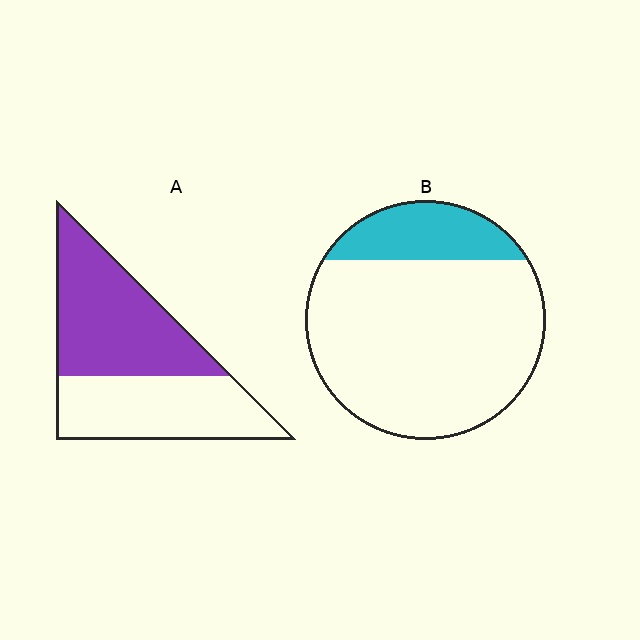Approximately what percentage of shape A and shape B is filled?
A is approximately 55% and B is approximately 20%.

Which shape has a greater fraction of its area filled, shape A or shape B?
Shape A.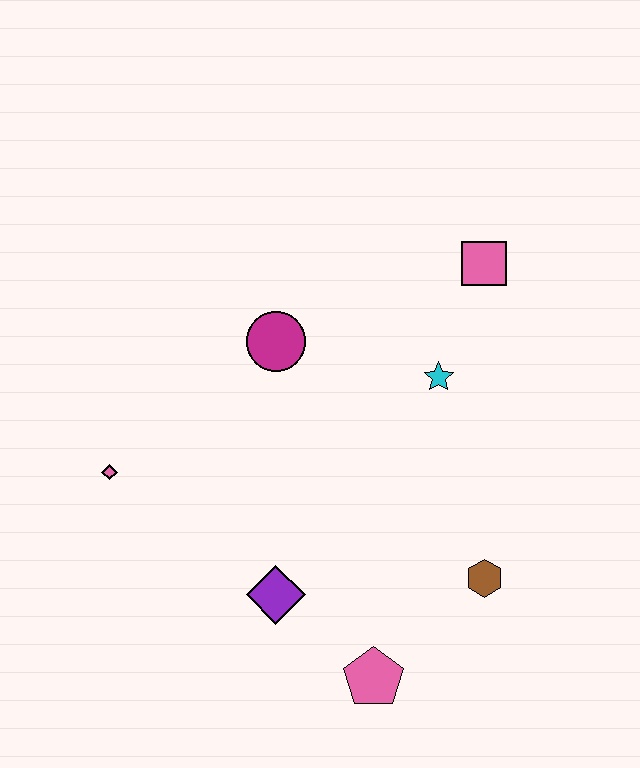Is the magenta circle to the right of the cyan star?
No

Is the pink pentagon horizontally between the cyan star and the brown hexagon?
No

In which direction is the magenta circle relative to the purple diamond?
The magenta circle is above the purple diamond.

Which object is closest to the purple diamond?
The pink pentagon is closest to the purple diamond.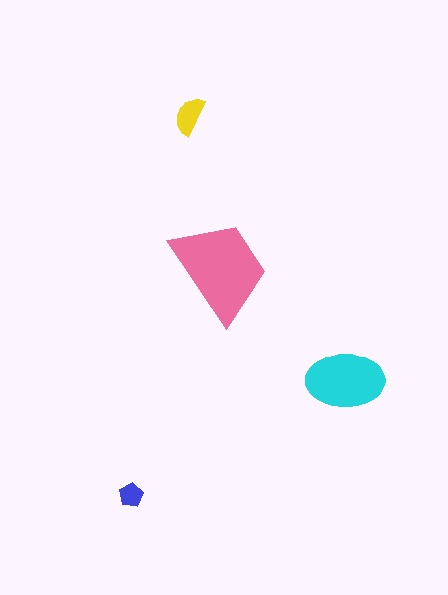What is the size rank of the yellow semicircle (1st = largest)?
3rd.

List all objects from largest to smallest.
The pink trapezoid, the cyan ellipse, the yellow semicircle, the blue pentagon.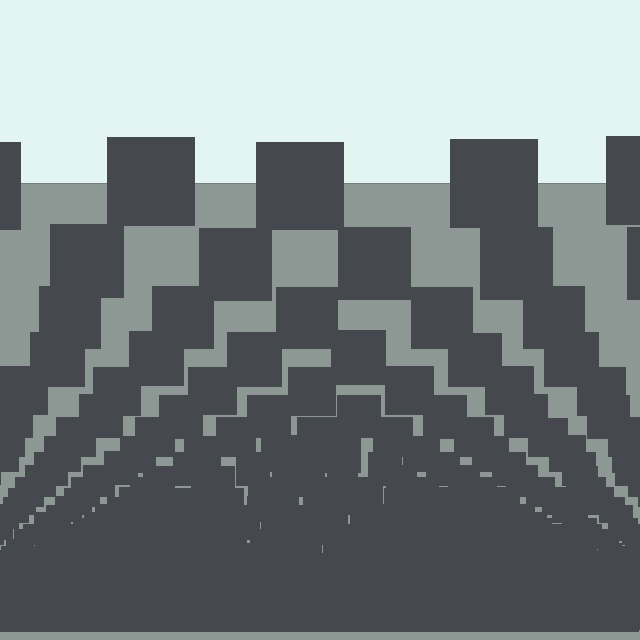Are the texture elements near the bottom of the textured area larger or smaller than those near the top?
Smaller. The gradient is inverted — elements near the bottom are smaller and denser.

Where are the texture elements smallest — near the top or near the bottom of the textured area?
Near the bottom.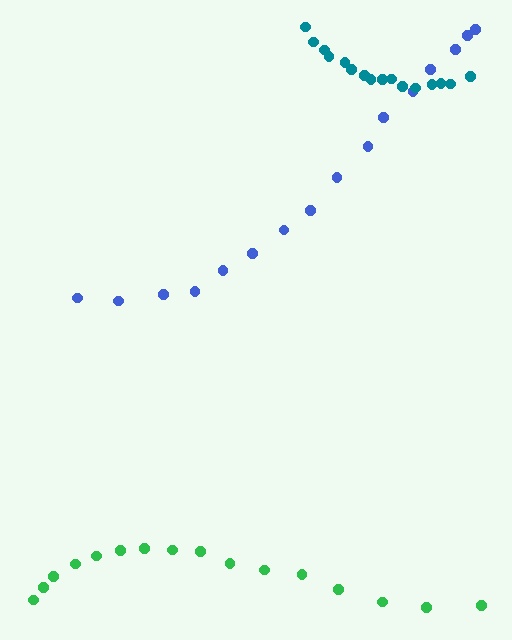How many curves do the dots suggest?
There are 3 distinct paths.